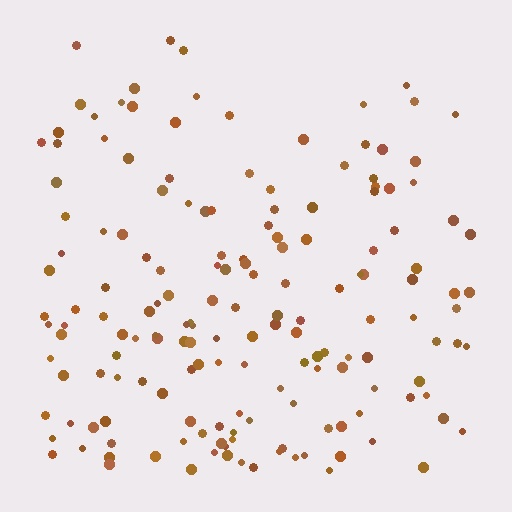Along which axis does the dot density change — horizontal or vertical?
Vertical.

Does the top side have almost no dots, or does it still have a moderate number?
Still a moderate number, just noticeably fewer than the bottom.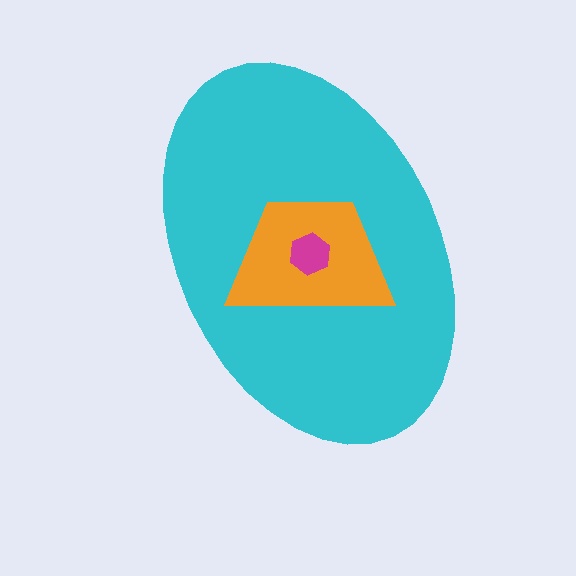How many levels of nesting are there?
3.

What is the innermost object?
The magenta hexagon.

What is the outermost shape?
The cyan ellipse.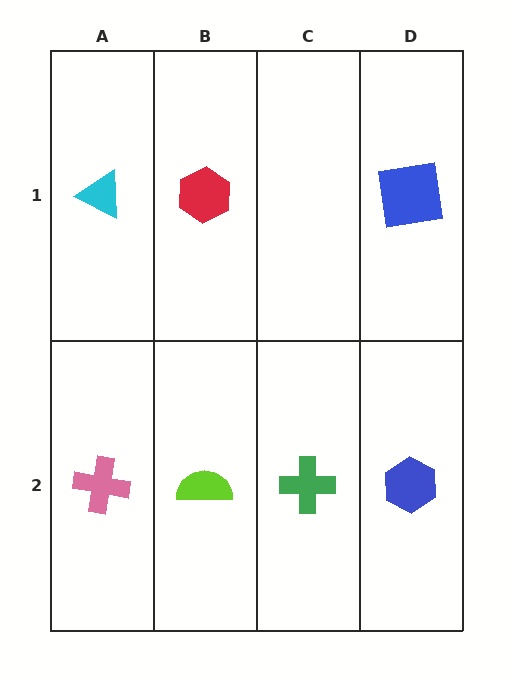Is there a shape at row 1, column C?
No, that cell is empty.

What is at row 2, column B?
A lime semicircle.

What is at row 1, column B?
A red hexagon.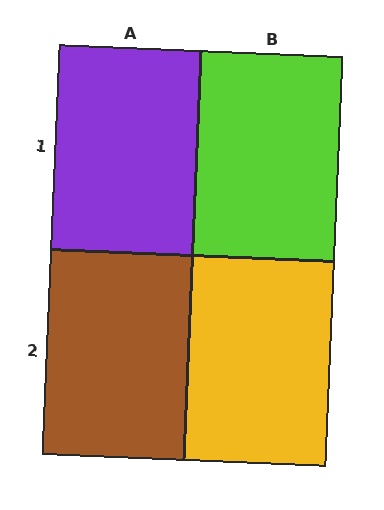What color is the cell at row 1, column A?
Purple.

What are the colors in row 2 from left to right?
Brown, yellow.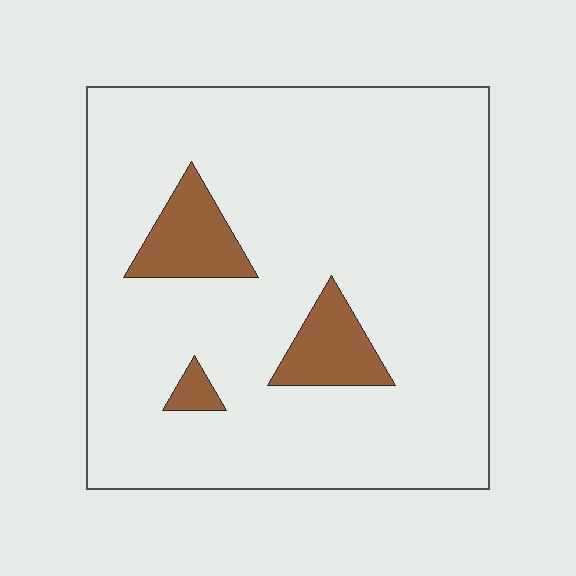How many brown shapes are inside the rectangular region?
3.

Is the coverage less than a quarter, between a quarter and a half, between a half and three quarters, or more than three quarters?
Less than a quarter.